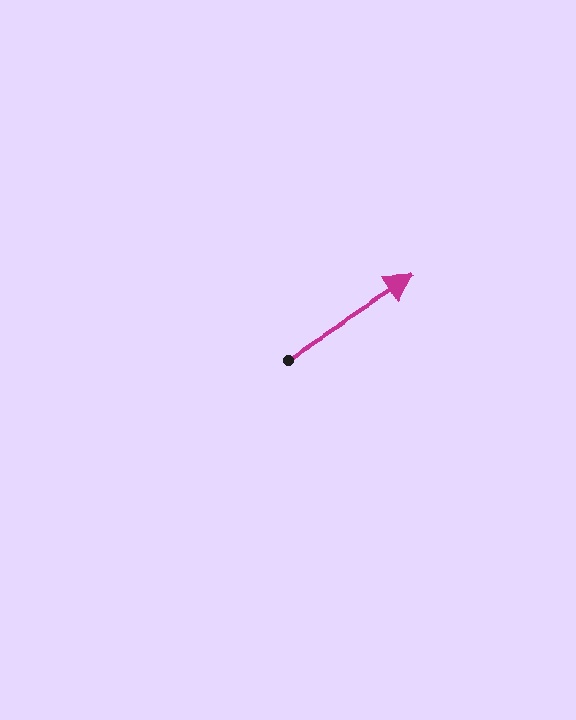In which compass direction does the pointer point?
Northeast.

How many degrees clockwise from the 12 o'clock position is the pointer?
Approximately 58 degrees.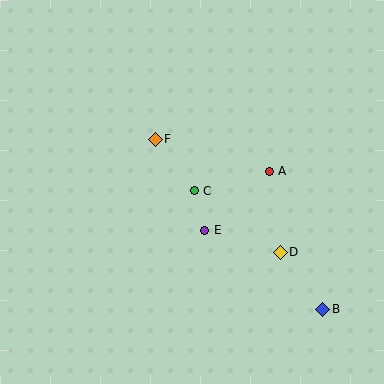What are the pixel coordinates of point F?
Point F is at (155, 139).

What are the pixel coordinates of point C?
Point C is at (194, 191).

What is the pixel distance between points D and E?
The distance between D and E is 78 pixels.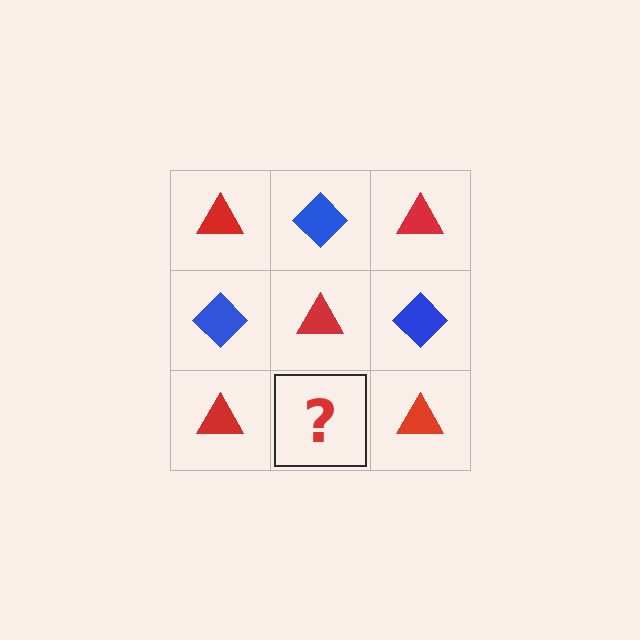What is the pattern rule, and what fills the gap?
The rule is that it alternates red triangle and blue diamond in a checkerboard pattern. The gap should be filled with a blue diamond.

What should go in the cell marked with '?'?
The missing cell should contain a blue diamond.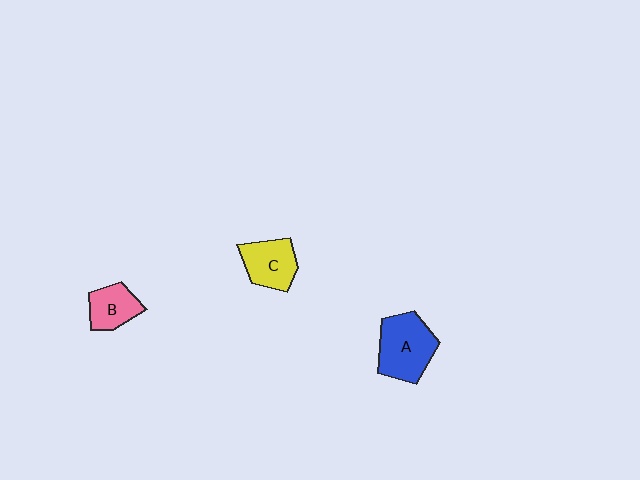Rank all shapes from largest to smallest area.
From largest to smallest: A (blue), C (yellow), B (pink).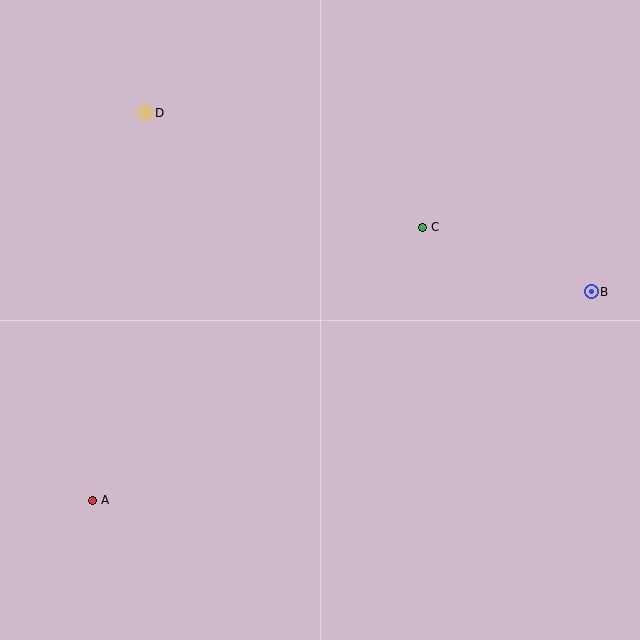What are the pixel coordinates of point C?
Point C is at (422, 227).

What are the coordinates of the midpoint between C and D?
The midpoint between C and D is at (284, 170).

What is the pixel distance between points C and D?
The distance between C and D is 299 pixels.